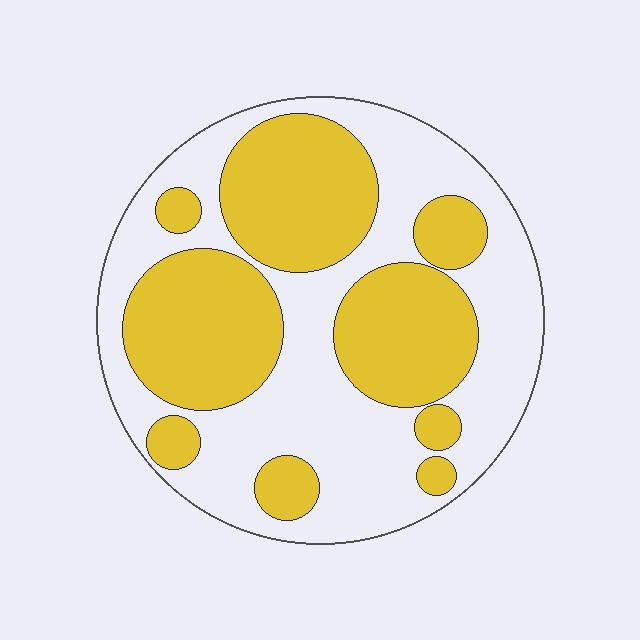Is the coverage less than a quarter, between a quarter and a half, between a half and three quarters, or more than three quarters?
Between a quarter and a half.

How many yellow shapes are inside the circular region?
9.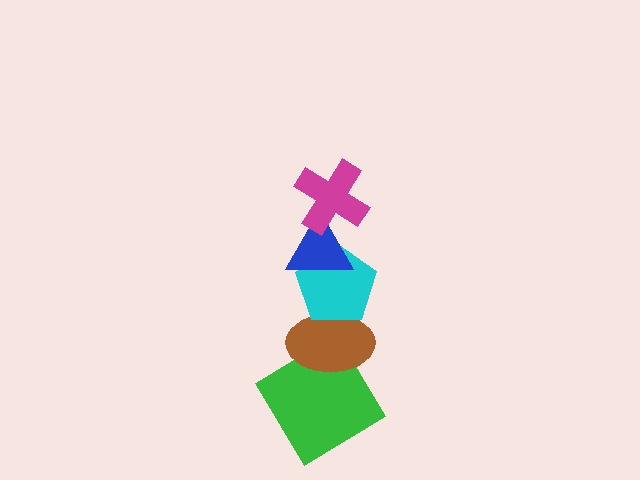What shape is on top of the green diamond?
The brown ellipse is on top of the green diamond.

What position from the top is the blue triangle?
The blue triangle is 2nd from the top.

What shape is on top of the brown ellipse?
The cyan pentagon is on top of the brown ellipse.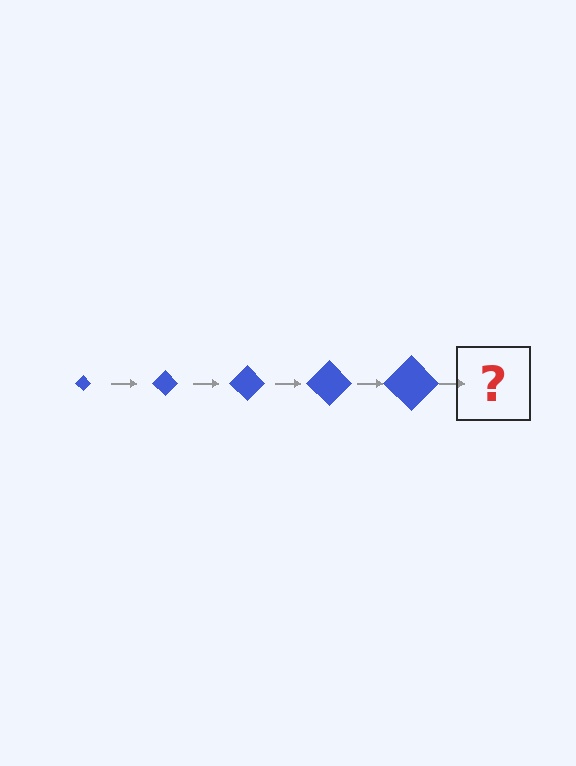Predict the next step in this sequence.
The next step is a blue diamond, larger than the previous one.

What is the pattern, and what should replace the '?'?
The pattern is that the diamond gets progressively larger each step. The '?' should be a blue diamond, larger than the previous one.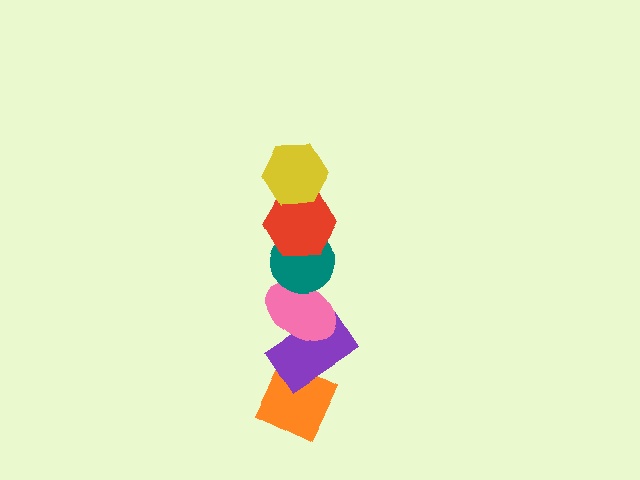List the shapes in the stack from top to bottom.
From top to bottom: the yellow hexagon, the red hexagon, the teal circle, the pink ellipse, the purple rectangle, the orange diamond.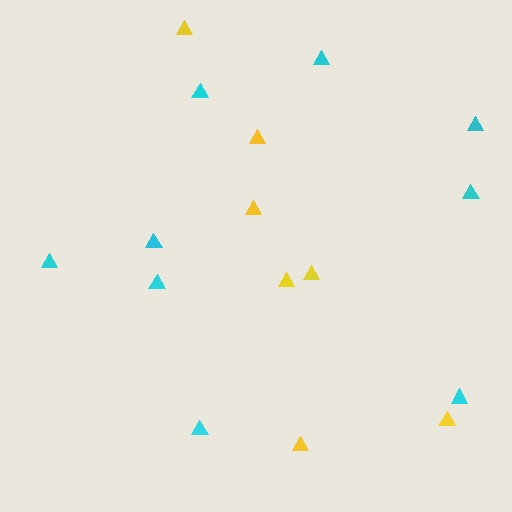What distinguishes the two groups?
There are 2 groups: one group of yellow triangles (7) and one group of cyan triangles (9).